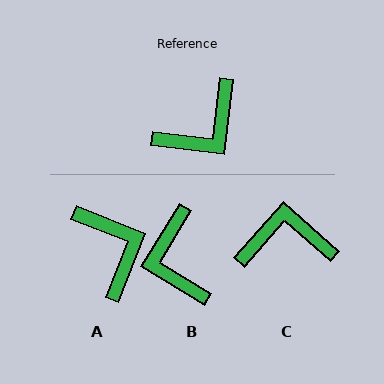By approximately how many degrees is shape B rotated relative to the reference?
Approximately 115 degrees clockwise.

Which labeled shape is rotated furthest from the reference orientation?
C, about 145 degrees away.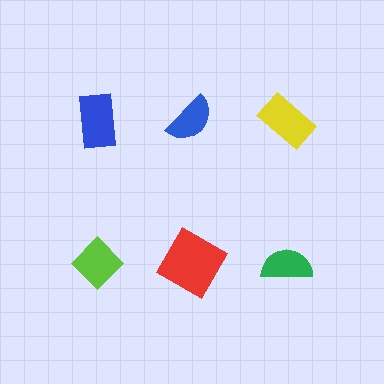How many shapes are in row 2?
3 shapes.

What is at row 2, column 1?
A lime diamond.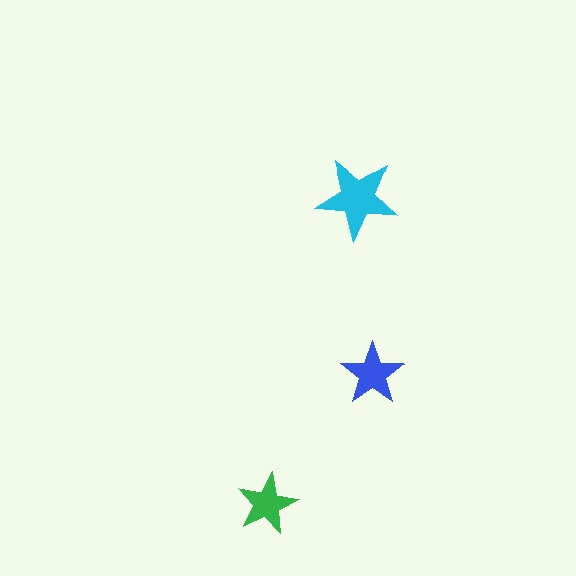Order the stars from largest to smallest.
the cyan one, the blue one, the green one.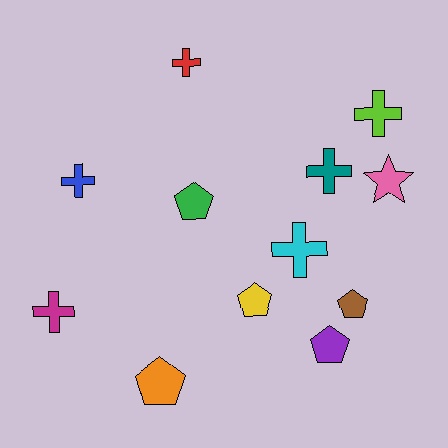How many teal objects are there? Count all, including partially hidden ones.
There is 1 teal object.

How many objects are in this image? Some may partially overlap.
There are 12 objects.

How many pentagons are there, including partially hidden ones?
There are 5 pentagons.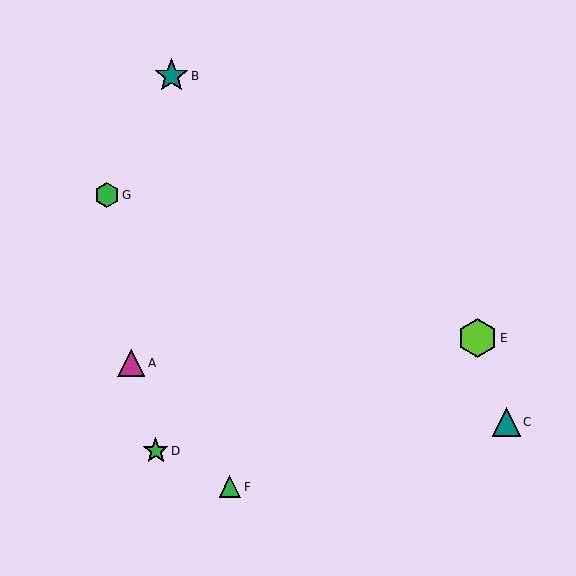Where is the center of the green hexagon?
The center of the green hexagon is at (107, 195).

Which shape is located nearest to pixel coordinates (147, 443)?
The green star (labeled D) at (156, 451) is nearest to that location.